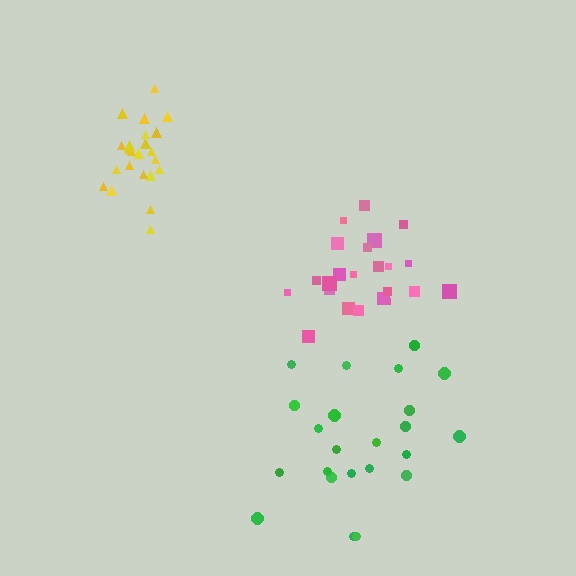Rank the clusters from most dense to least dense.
yellow, pink, green.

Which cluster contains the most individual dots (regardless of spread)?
Pink (23).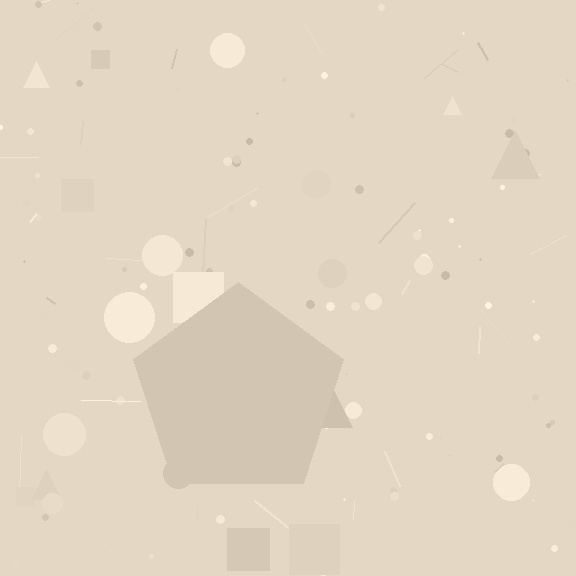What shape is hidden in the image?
A pentagon is hidden in the image.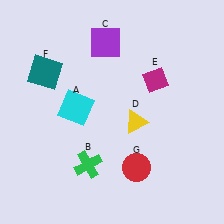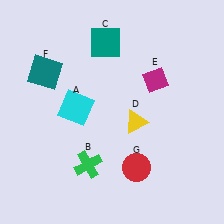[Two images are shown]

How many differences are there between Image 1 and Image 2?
There is 1 difference between the two images.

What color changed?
The square (C) changed from purple in Image 1 to teal in Image 2.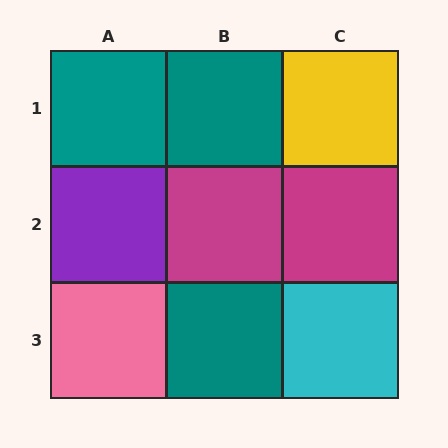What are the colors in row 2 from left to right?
Purple, magenta, magenta.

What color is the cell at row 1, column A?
Teal.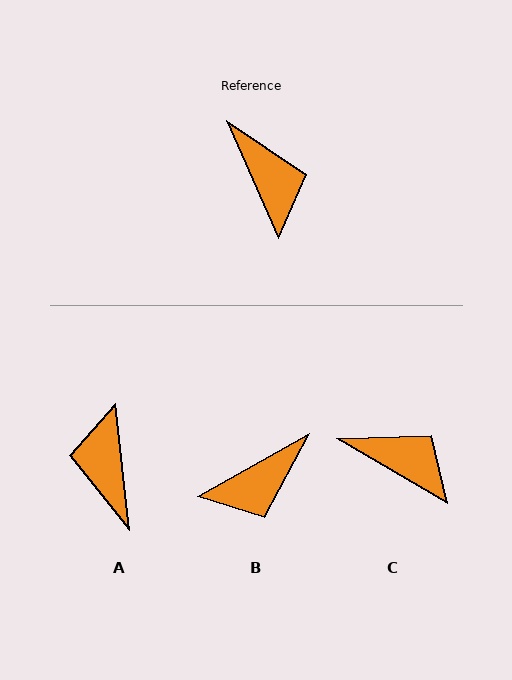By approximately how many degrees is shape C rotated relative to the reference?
Approximately 36 degrees counter-clockwise.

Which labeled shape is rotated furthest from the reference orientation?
A, about 163 degrees away.